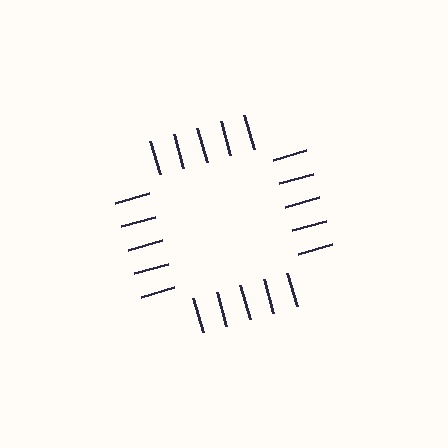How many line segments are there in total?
20 — 5 along each of the 4 edges.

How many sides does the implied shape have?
4 sides — the line-ends trace a square.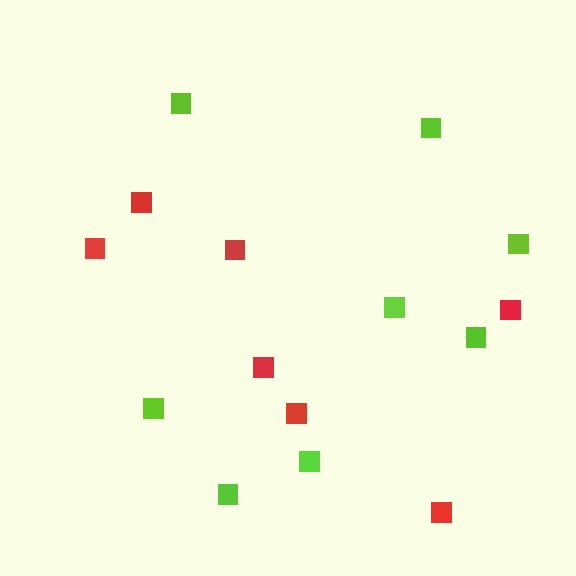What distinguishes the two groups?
There are 2 groups: one group of red squares (7) and one group of lime squares (8).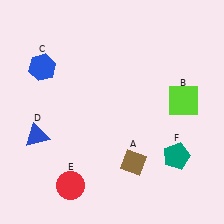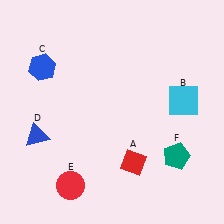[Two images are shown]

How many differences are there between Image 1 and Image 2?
There are 2 differences between the two images.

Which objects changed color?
A changed from brown to red. B changed from lime to cyan.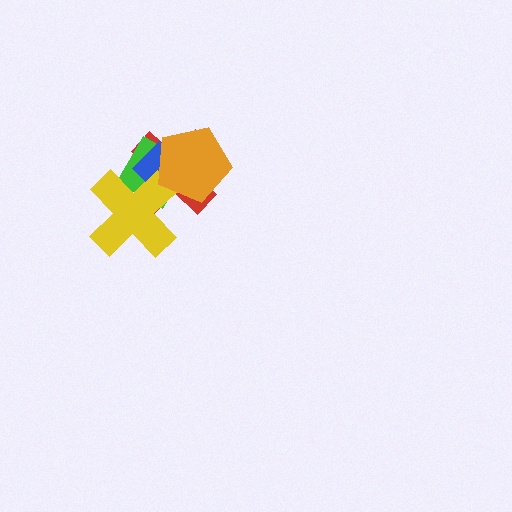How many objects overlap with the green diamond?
4 objects overlap with the green diamond.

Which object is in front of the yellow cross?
The orange pentagon is in front of the yellow cross.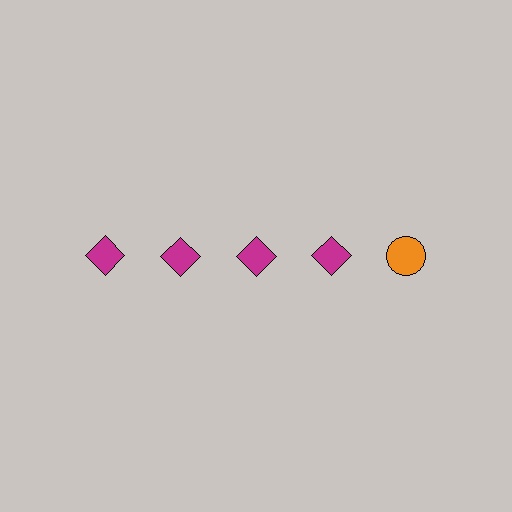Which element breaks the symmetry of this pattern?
The orange circle in the top row, rightmost column breaks the symmetry. All other shapes are magenta diamonds.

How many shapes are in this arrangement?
There are 5 shapes arranged in a grid pattern.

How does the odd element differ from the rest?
It differs in both color (orange instead of magenta) and shape (circle instead of diamond).